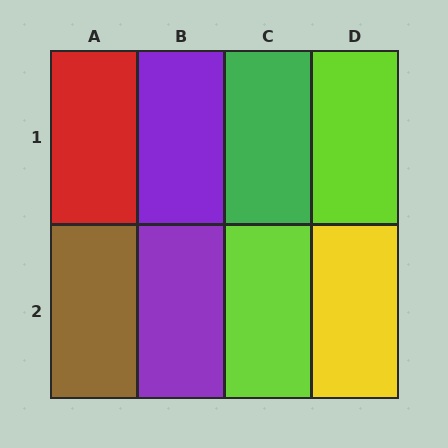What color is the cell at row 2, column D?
Yellow.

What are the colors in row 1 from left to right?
Red, purple, green, lime.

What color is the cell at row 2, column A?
Brown.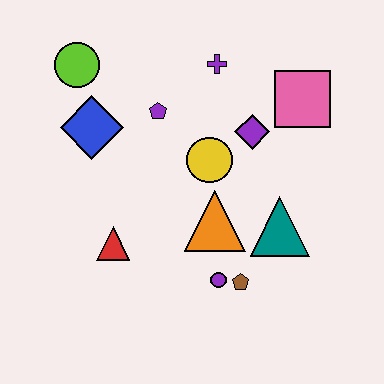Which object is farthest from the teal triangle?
The lime circle is farthest from the teal triangle.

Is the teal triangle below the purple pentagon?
Yes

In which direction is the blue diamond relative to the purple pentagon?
The blue diamond is to the left of the purple pentagon.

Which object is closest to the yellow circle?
The purple diamond is closest to the yellow circle.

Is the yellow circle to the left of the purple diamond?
Yes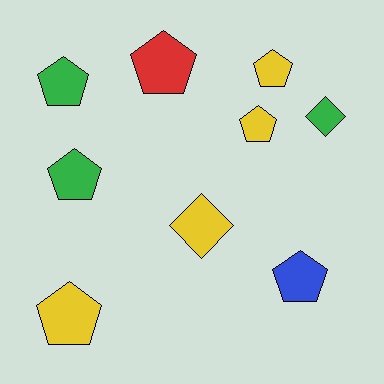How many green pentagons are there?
There are 2 green pentagons.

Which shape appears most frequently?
Pentagon, with 7 objects.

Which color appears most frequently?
Yellow, with 4 objects.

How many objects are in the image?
There are 9 objects.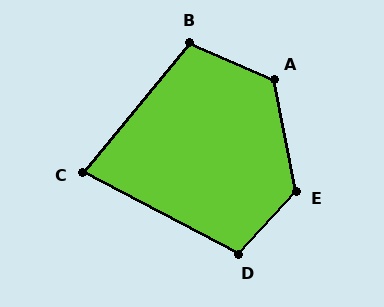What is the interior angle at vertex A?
Approximately 124 degrees (obtuse).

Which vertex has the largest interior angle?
E, at approximately 126 degrees.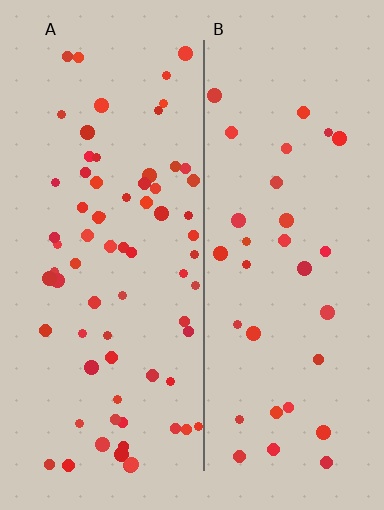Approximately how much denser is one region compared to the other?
Approximately 2.2× — region A over region B.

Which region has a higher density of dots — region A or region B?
A (the left).